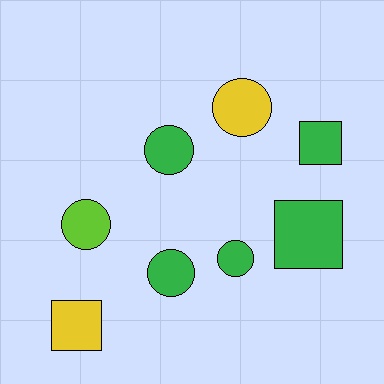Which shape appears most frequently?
Circle, with 5 objects.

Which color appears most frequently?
Green, with 5 objects.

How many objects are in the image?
There are 8 objects.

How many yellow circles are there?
There is 1 yellow circle.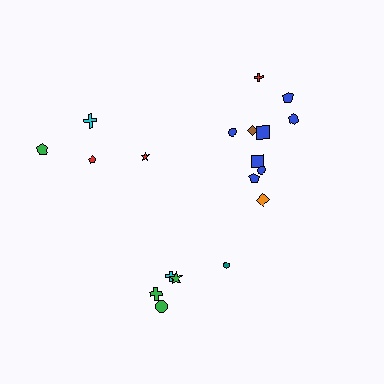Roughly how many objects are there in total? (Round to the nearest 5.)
Roughly 20 objects in total.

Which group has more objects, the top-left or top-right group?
The top-right group.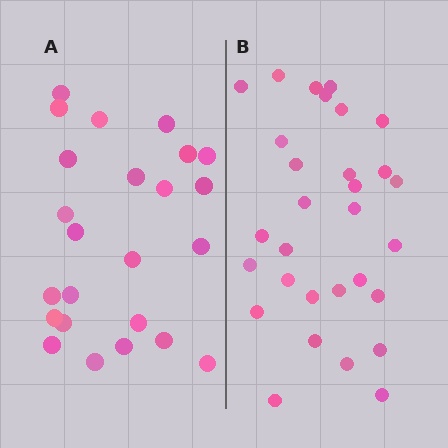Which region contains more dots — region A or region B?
Region B (the right region) has more dots.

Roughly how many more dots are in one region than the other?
Region B has about 6 more dots than region A.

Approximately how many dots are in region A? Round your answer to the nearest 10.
About 20 dots. (The exact count is 24, which rounds to 20.)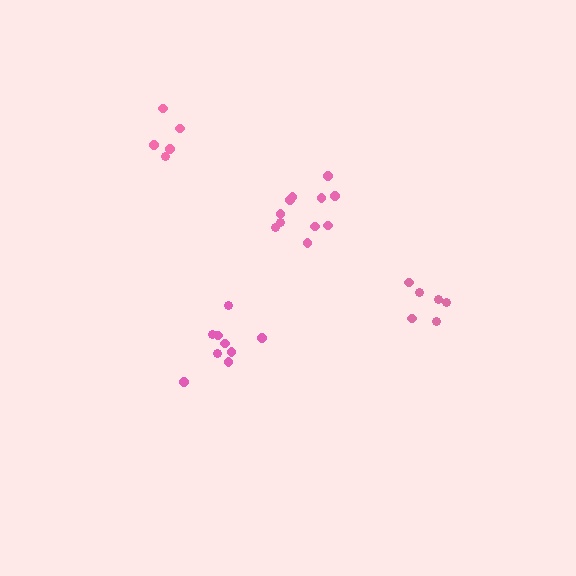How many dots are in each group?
Group 1: 9 dots, Group 2: 6 dots, Group 3: 5 dots, Group 4: 11 dots (31 total).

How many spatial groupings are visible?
There are 4 spatial groupings.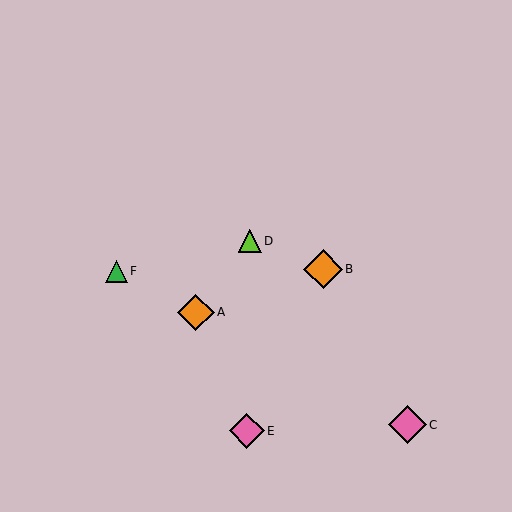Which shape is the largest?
The orange diamond (labeled B) is the largest.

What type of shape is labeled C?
Shape C is a pink diamond.